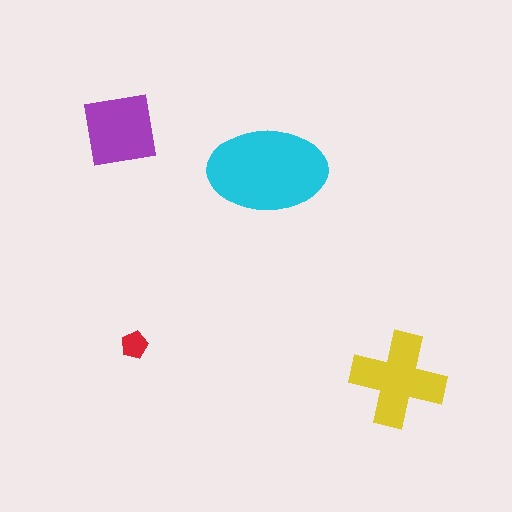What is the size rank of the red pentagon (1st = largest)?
4th.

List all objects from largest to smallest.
The cyan ellipse, the yellow cross, the purple square, the red pentagon.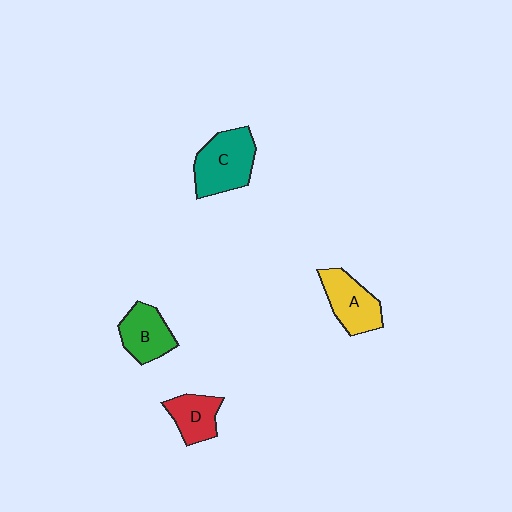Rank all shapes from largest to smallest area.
From largest to smallest: C (teal), A (yellow), B (green), D (red).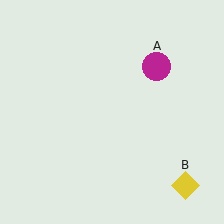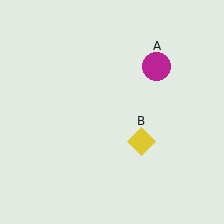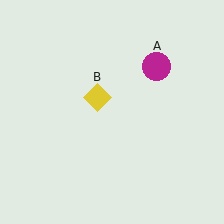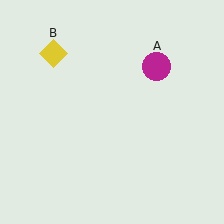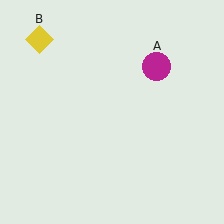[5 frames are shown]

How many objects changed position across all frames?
1 object changed position: yellow diamond (object B).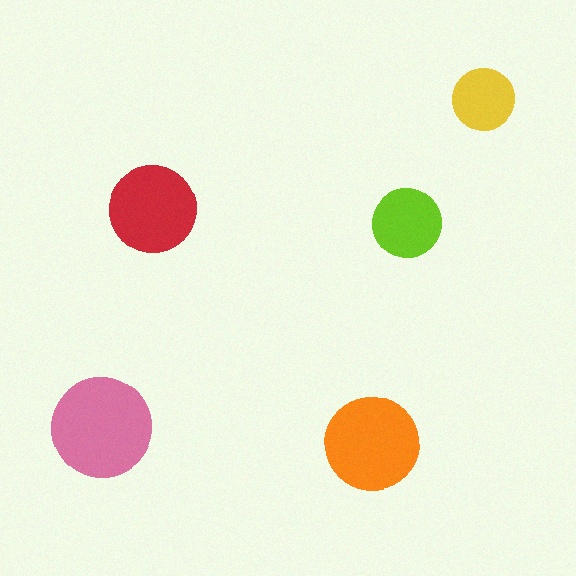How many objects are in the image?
There are 5 objects in the image.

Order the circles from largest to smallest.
the pink one, the orange one, the red one, the lime one, the yellow one.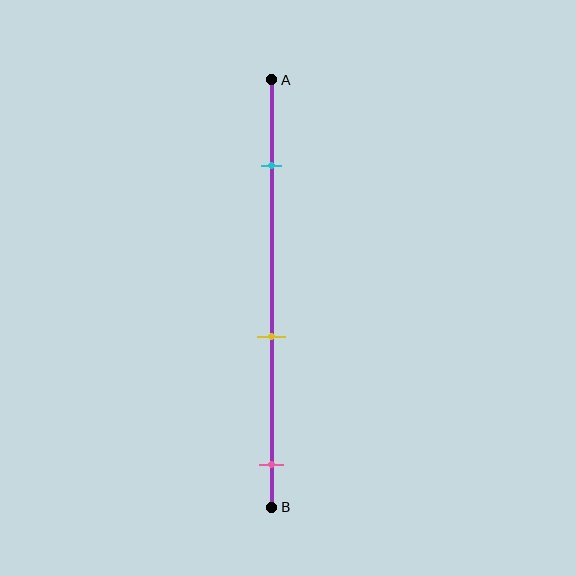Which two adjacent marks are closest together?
The yellow and pink marks are the closest adjacent pair.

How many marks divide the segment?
There are 3 marks dividing the segment.